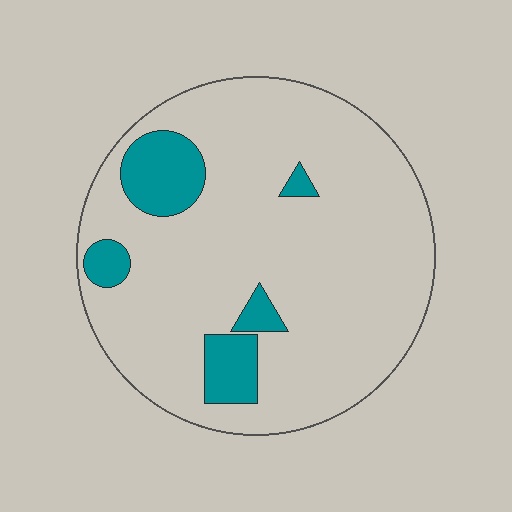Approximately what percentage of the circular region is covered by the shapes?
Approximately 15%.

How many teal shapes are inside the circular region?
5.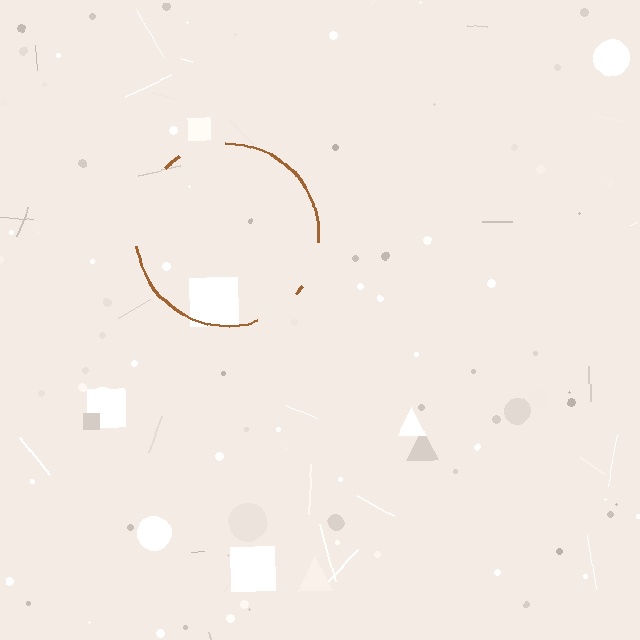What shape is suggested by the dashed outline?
The dashed outline suggests a circle.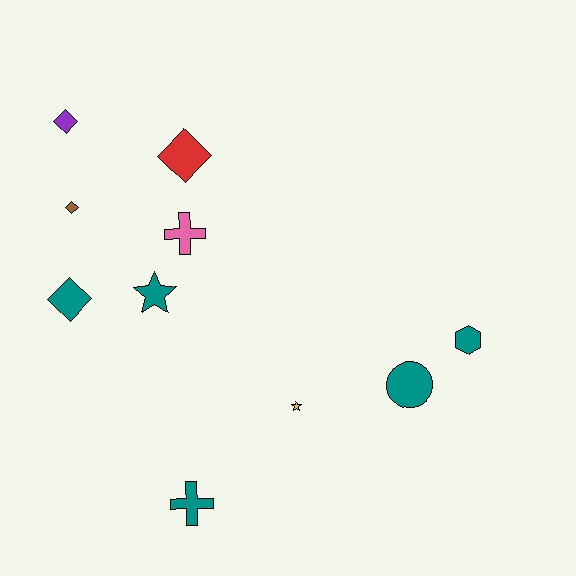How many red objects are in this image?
There is 1 red object.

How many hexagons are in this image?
There is 1 hexagon.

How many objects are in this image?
There are 10 objects.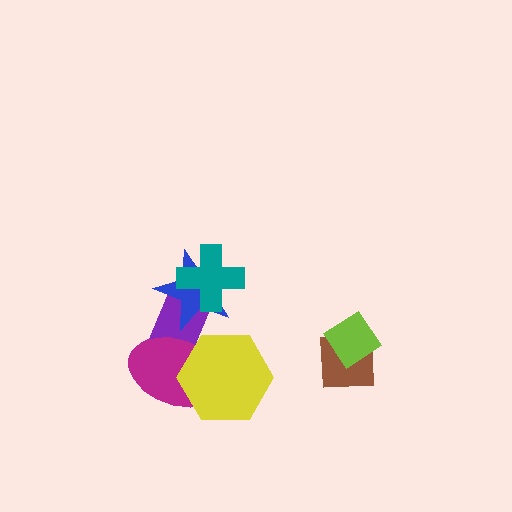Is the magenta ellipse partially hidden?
Yes, it is partially covered by another shape.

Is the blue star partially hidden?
Yes, it is partially covered by another shape.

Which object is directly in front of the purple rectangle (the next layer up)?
The blue star is directly in front of the purple rectangle.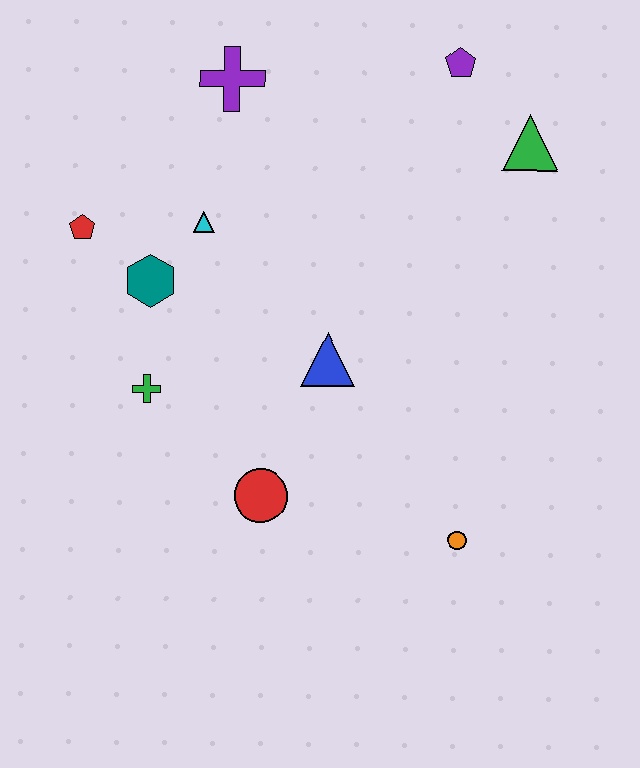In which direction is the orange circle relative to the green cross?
The orange circle is to the right of the green cross.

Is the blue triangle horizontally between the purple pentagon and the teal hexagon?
Yes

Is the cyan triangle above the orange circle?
Yes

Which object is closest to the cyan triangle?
The teal hexagon is closest to the cyan triangle.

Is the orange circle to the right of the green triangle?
No